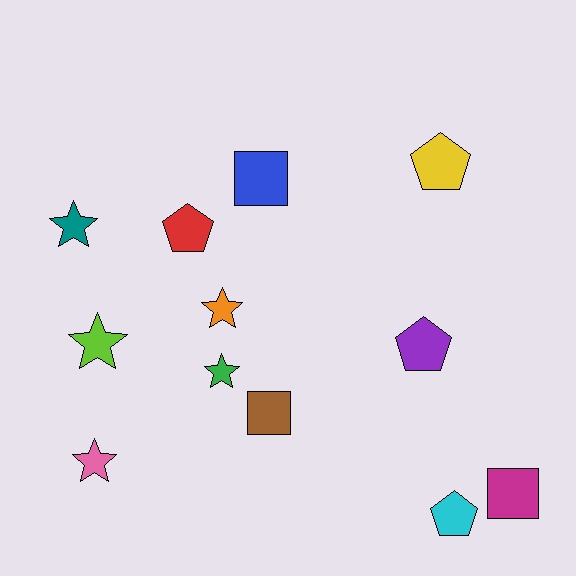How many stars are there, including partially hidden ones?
There are 5 stars.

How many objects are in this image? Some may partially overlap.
There are 12 objects.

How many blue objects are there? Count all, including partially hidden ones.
There is 1 blue object.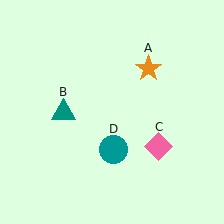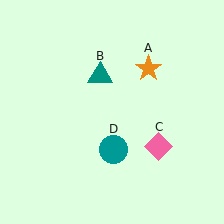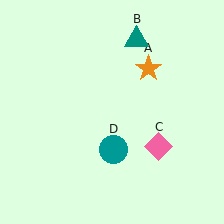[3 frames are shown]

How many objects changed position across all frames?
1 object changed position: teal triangle (object B).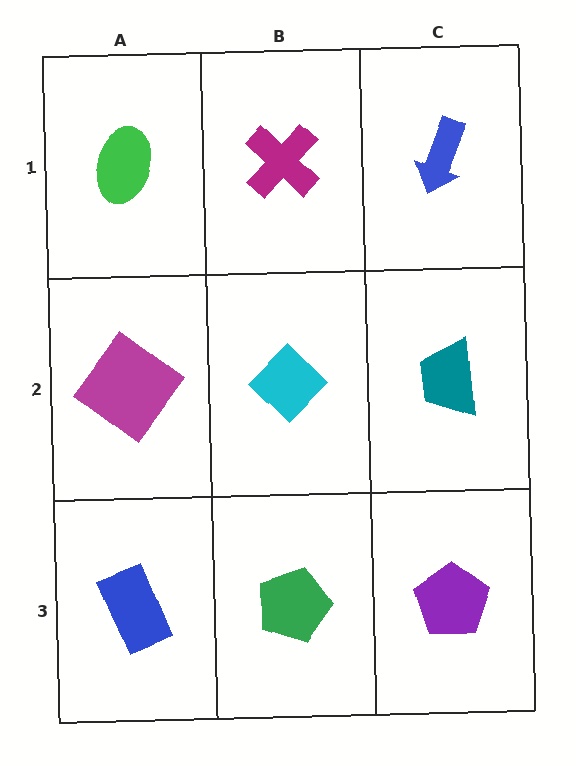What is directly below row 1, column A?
A magenta diamond.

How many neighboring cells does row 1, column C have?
2.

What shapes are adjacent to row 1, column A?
A magenta diamond (row 2, column A), a magenta cross (row 1, column B).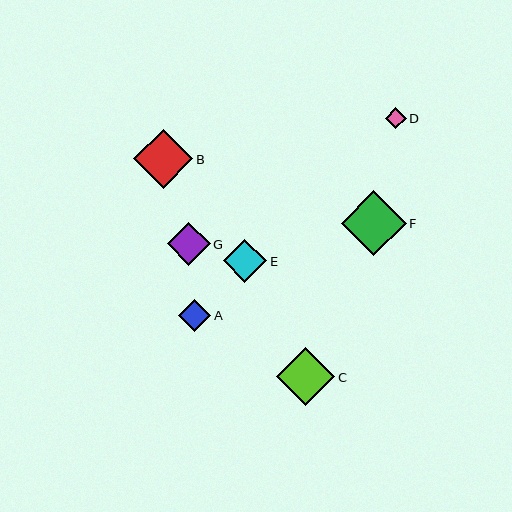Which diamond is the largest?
Diamond F is the largest with a size of approximately 64 pixels.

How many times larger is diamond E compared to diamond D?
Diamond E is approximately 2.1 times the size of diamond D.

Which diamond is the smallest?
Diamond D is the smallest with a size of approximately 21 pixels.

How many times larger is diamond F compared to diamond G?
Diamond F is approximately 1.5 times the size of diamond G.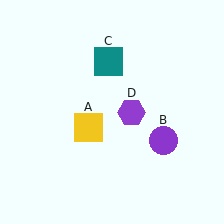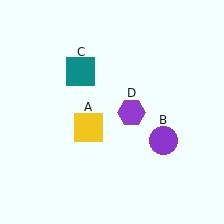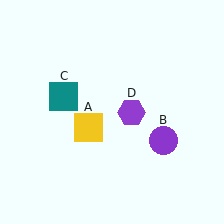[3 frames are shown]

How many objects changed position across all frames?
1 object changed position: teal square (object C).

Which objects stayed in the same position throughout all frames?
Yellow square (object A) and purple circle (object B) and purple hexagon (object D) remained stationary.